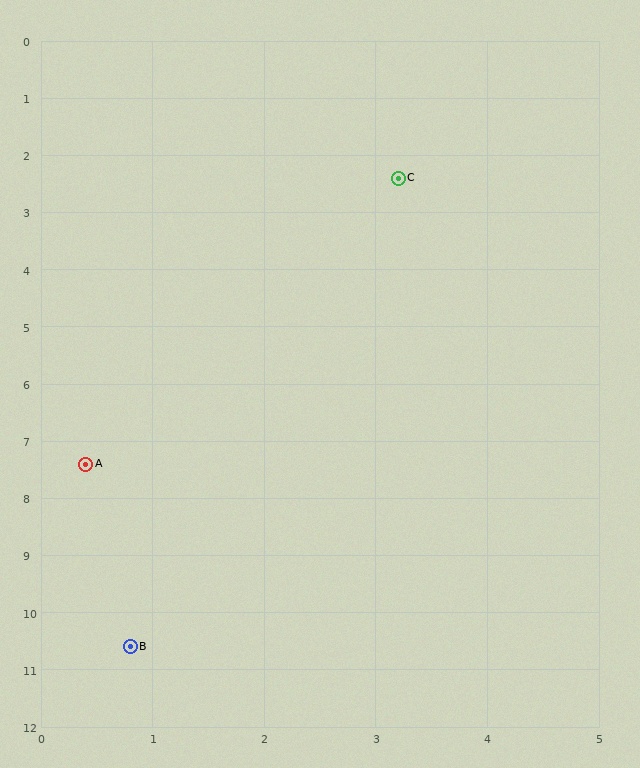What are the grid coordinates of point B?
Point B is at approximately (0.8, 10.6).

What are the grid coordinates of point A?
Point A is at approximately (0.4, 7.4).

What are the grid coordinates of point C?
Point C is at approximately (3.2, 2.4).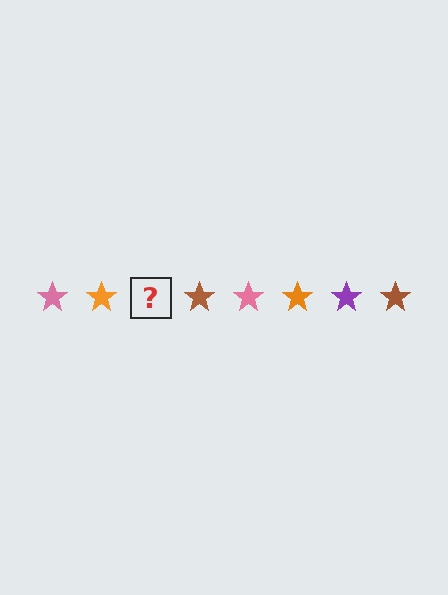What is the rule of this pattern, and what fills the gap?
The rule is that the pattern cycles through pink, orange, purple, brown stars. The gap should be filled with a purple star.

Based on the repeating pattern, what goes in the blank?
The blank should be a purple star.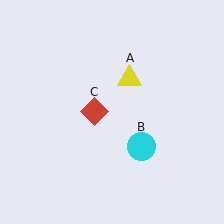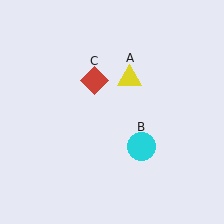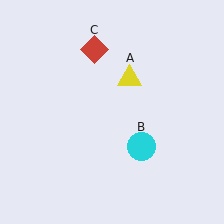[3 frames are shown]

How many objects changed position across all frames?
1 object changed position: red diamond (object C).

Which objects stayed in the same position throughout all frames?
Yellow triangle (object A) and cyan circle (object B) remained stationary.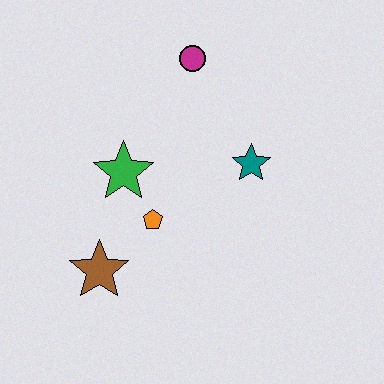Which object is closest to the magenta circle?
The teal star is closest to the magenta circle.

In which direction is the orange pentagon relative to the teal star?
The orange pentagon is to the left of the teal star.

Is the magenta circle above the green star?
Yes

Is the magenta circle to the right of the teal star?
No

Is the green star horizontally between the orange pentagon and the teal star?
No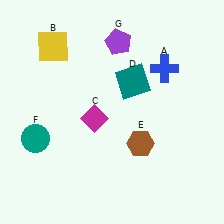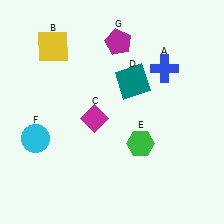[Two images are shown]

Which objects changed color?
E changed from brown to green. F changed from teal to cyan. G changed from purple to magenta.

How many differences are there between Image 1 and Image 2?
There are 3 differences between the two images.